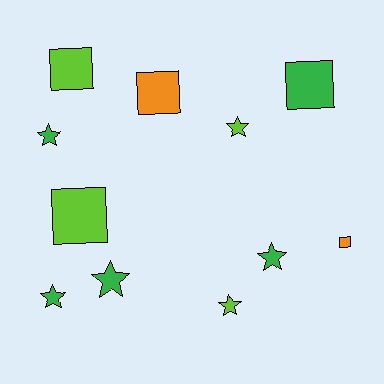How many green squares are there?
There is 1 green square.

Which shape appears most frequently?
Star, with 6 objects.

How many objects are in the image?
There are 11 objects.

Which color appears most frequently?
Green, with 5 objects.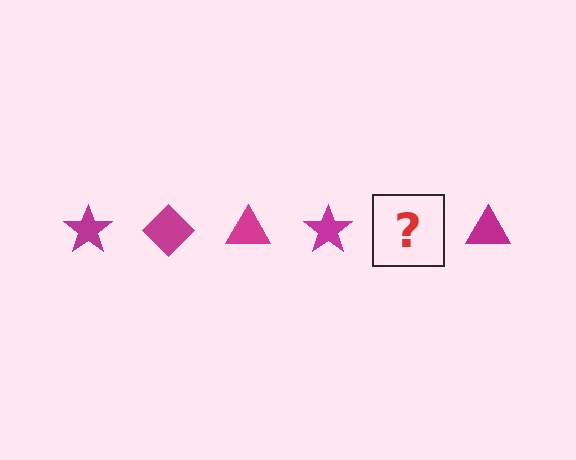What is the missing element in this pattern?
The missing element is a magenta diamond.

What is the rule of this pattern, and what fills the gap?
The rule is that the pattern cycles through star, diamond, triangle shapes in magenta. The gap should be filled with a magenta diamond.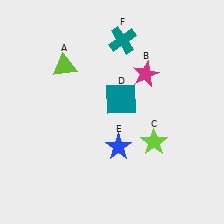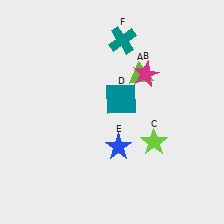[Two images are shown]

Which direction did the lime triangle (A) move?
The lime triangle (A) moved right.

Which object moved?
The lime triangle (A) moved right.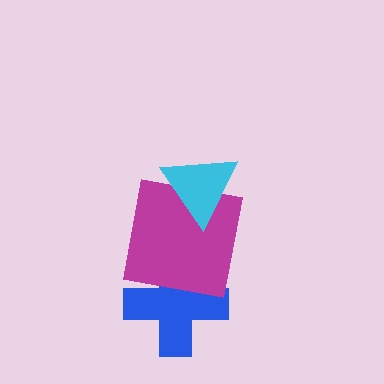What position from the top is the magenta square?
The magenta square is 2nd from the top.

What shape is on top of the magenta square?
The cyan triangle is on top of the magenta square.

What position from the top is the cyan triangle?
The cyan triangle is 1st from the top.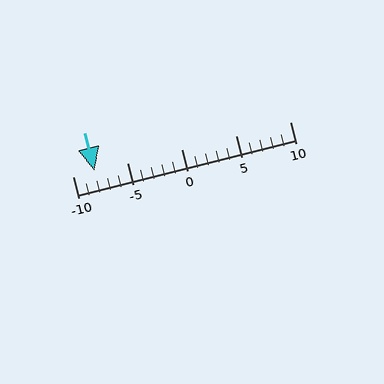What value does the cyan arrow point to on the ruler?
The cyan arrow points to approximately -8.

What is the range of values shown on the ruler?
The ruler shows values from -10 to 10.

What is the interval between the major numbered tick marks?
The major tick marks are spaced 5 units apart.